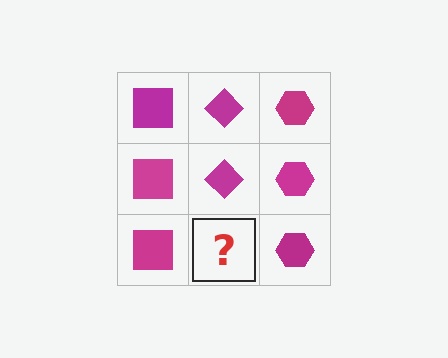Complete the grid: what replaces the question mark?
The question mark should be replaced with a magenta diamond.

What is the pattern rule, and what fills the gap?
The rule is that each column has a consistent shape. The gap should be filled with a magenta diamond.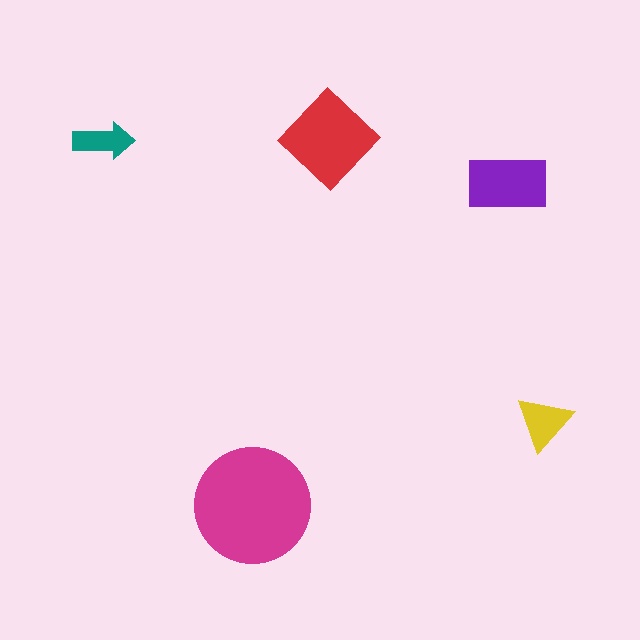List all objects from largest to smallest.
The magenta circle, the red diamond, the purple rectangle, the yellow triangle, the teal arrow.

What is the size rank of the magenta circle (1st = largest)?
1st.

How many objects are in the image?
There are 5 objects in the image.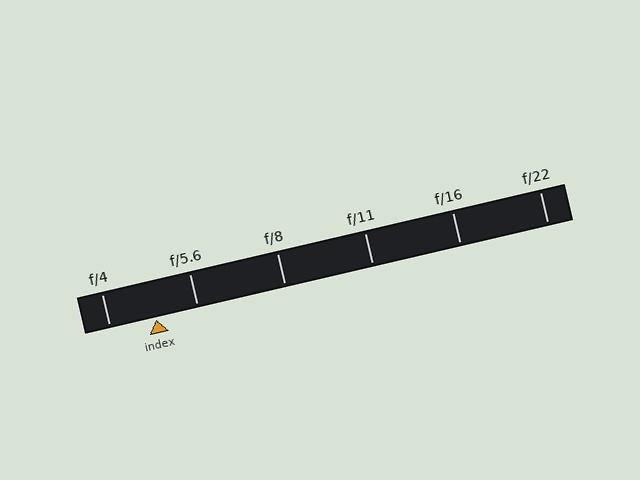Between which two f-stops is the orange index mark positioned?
The index mark is between f/4 and f/5.6.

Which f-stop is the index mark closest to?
The index mark is closest to f/5.6.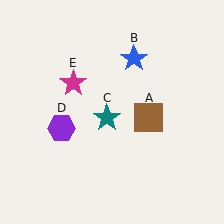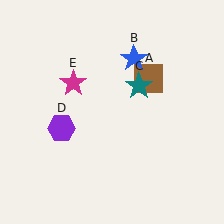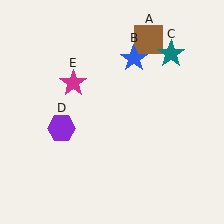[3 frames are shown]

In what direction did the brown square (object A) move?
The brown square (object A) moved up.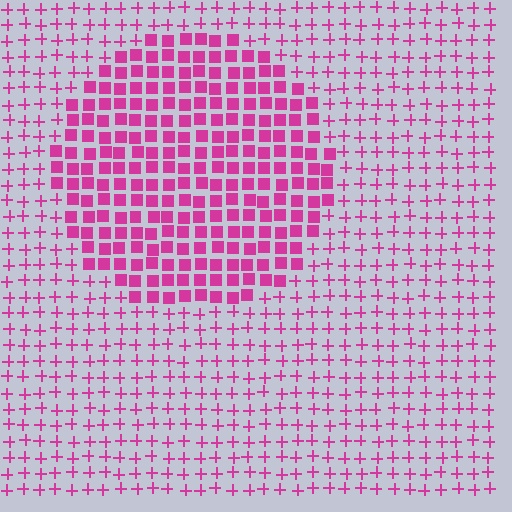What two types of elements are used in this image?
The image uses squares inside the circle region and plus signs outside it.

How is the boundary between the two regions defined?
The boundary is defined by a change in element shape: squares inside vs. plus signs outside. All elements share the same color and spacing.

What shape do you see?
I see a circle.